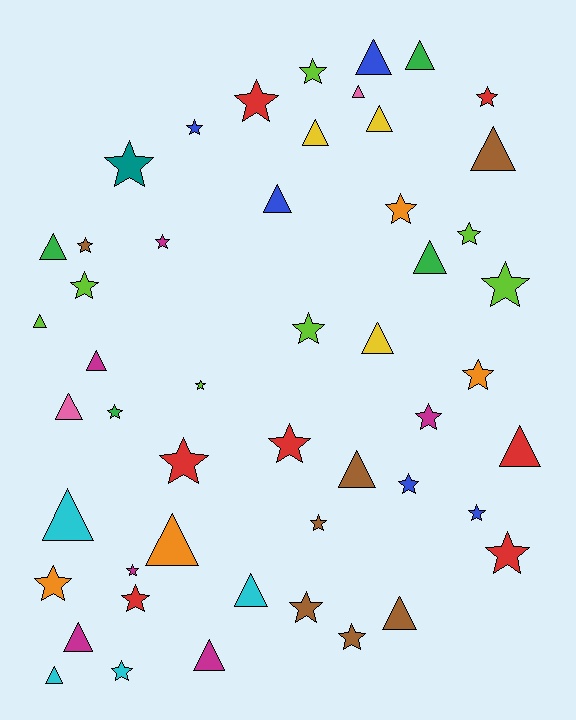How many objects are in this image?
There are 50 objects.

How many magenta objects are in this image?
There are 6 magenta objects.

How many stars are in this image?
There are 28 stars.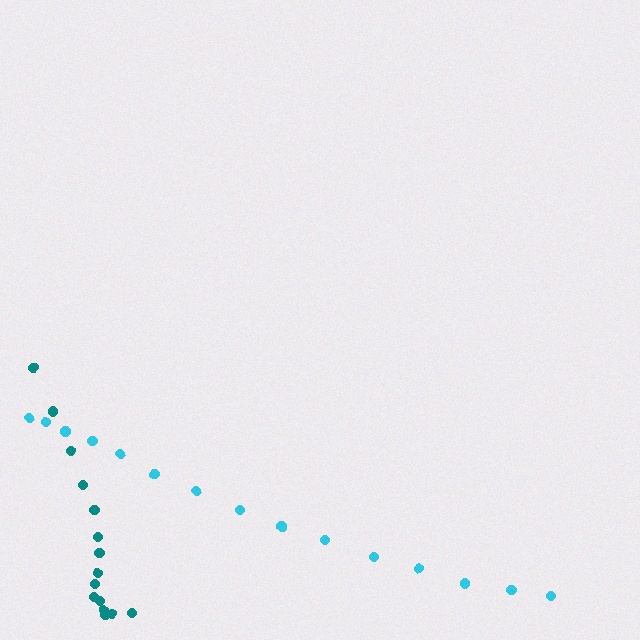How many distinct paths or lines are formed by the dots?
There are 2 distinct paths.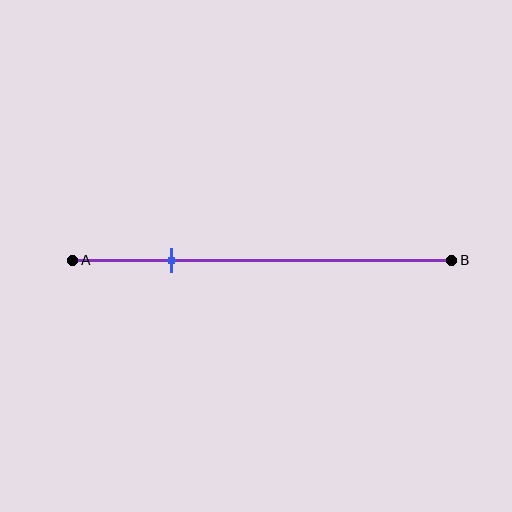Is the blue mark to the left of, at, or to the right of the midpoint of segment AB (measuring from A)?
The blue mark is to the left of the midpoint of segment AB.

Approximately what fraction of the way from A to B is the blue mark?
The blue mark is approximately 25% of the way from A to B.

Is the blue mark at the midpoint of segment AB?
No, the mark is at about 25% from A, not at the 50% midpoint.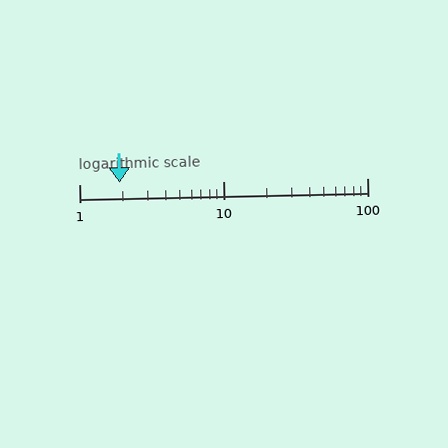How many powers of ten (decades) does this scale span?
The scale spans 2 decades, from 1 to 100.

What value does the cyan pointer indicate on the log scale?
The pointer indicates approximately 1.9.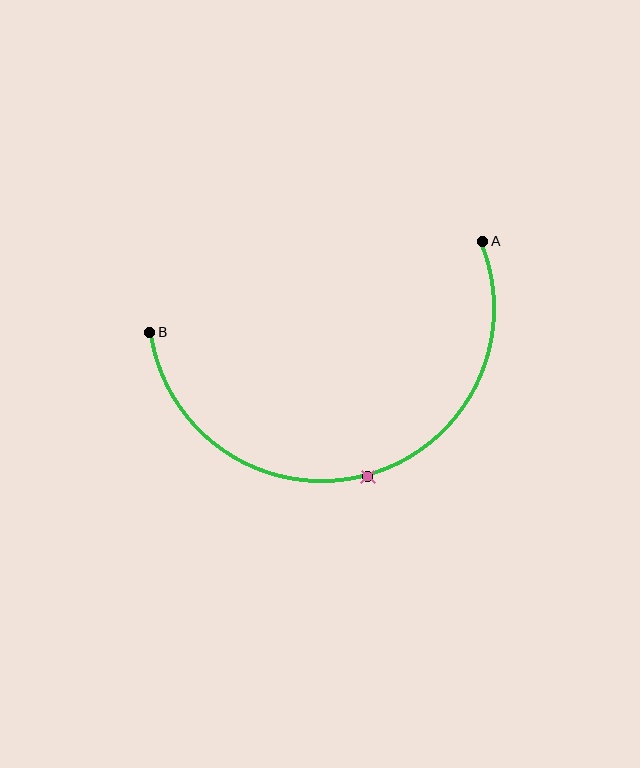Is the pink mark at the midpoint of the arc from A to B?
Yes. The pink mark lies on the arc at equal arc-length from both A and B — it is the arc midpoint.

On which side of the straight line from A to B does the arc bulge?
The arc bulges below the straight line connecting A and B.